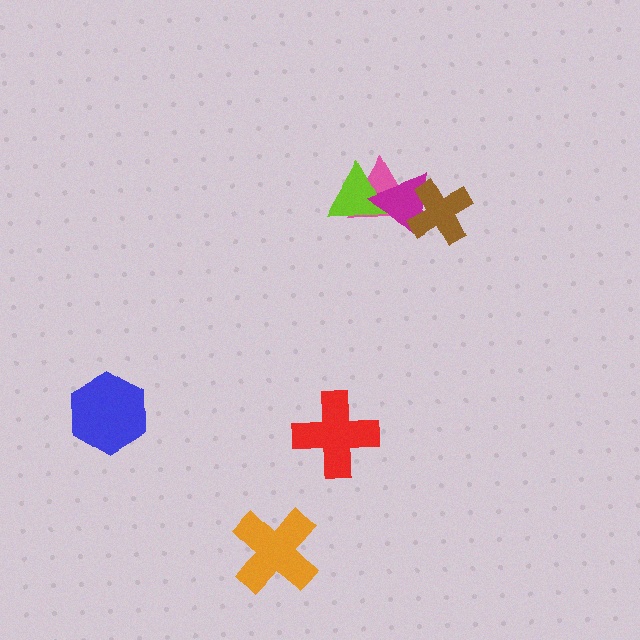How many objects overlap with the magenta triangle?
3 objects overlap with the magenta triangle.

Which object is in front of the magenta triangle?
The brown cross is in front of the magenta triangle.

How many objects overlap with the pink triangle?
3 objects overlap with the pink triangle.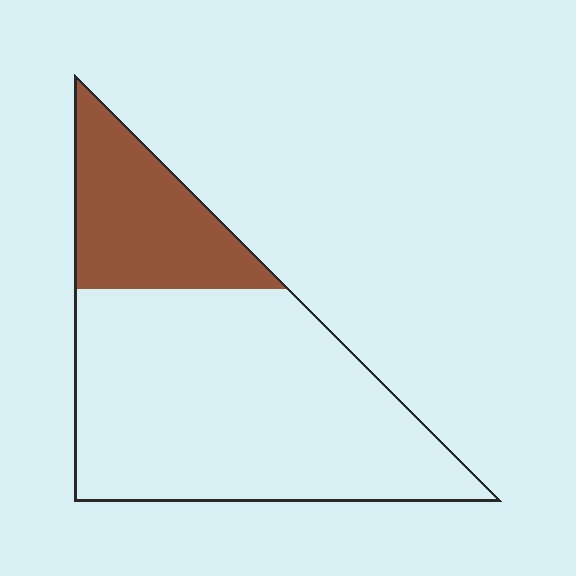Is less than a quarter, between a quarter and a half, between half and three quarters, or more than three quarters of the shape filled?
Between a quarter and a half.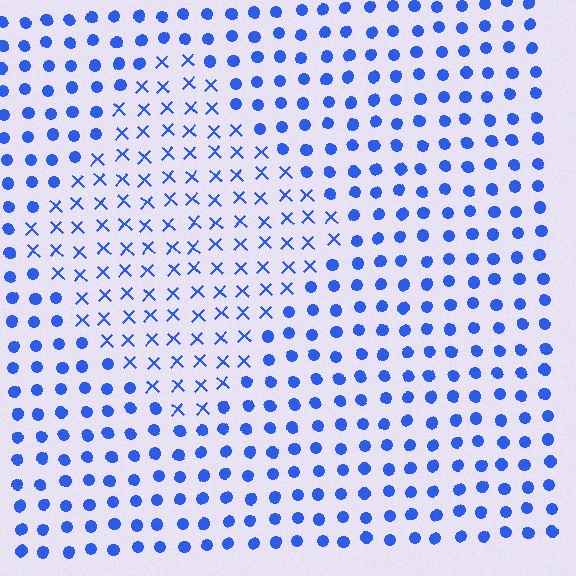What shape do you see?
I see a diamond.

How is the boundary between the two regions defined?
The boundary is defined by a change in element shape: X marks inside vs. circles outside. All elements share the same color and spacing.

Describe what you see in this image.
The image is filled with small blue elements arranged in a uniform grid. A diamond-shaped region contains X marks, while the surrounding area contains circles. The boundary is defined purely by the change in element shape.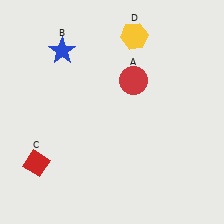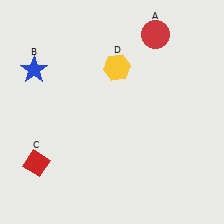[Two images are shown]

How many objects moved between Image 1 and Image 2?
3 objects moved between the two images.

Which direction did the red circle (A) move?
The red circle (A) moved up.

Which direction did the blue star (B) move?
The blue star (B) moved left.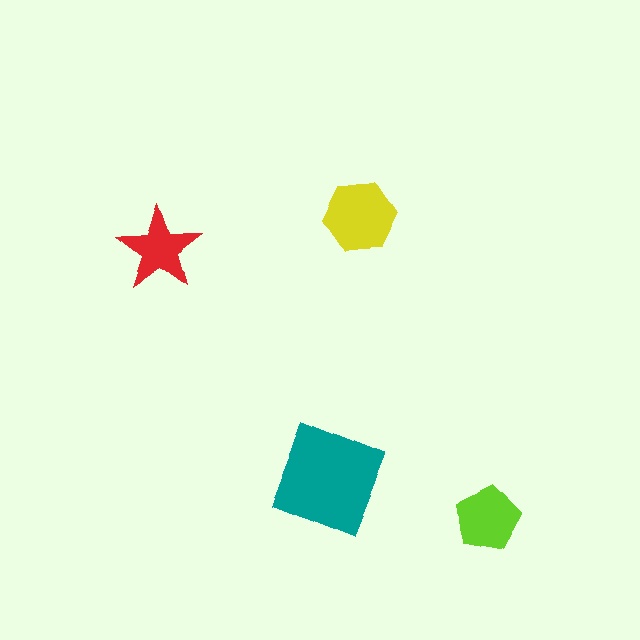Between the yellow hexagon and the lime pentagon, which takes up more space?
The yellow hexagon.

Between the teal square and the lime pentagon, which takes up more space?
The teal square.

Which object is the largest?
The teal square.